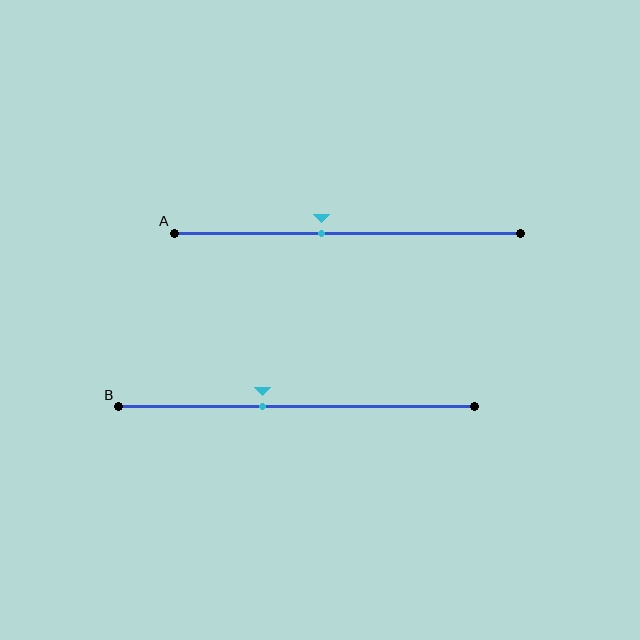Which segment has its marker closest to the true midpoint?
Segment A has its marker closest to the true midpoint.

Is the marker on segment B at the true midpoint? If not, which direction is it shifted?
No, the marker on segment B is shifted to the left by about 10% of the segment length.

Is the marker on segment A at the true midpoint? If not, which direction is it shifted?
No, the marker on segment A is shifted to the left by about 8% of the segment length.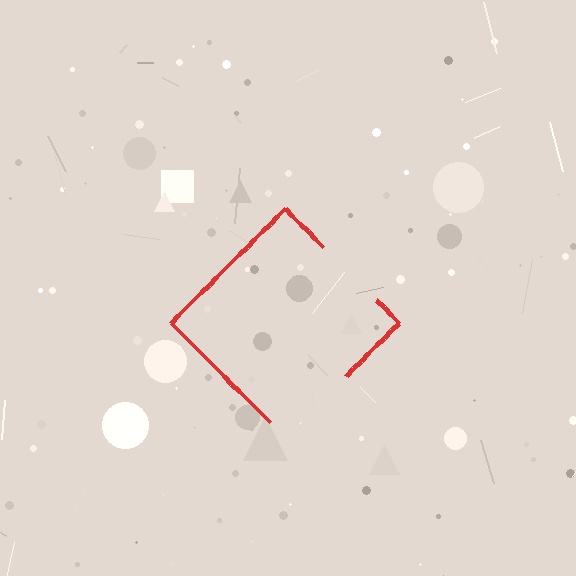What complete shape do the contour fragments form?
The contour fragments form a diamond.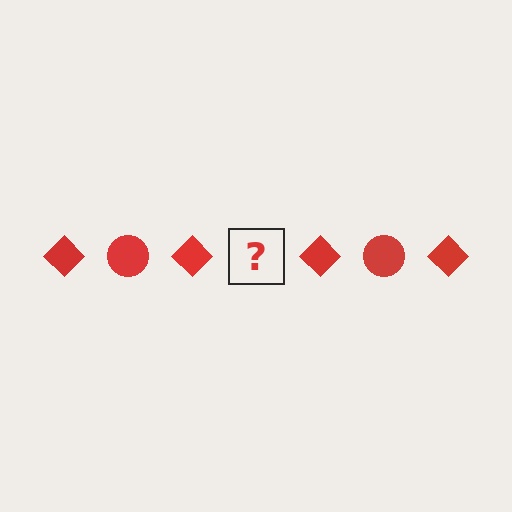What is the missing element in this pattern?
The missing element is a red circle.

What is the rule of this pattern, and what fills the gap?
The rule is that the pattern cycles through diamond, circle shapes in red. The gap should be filled with a red circle.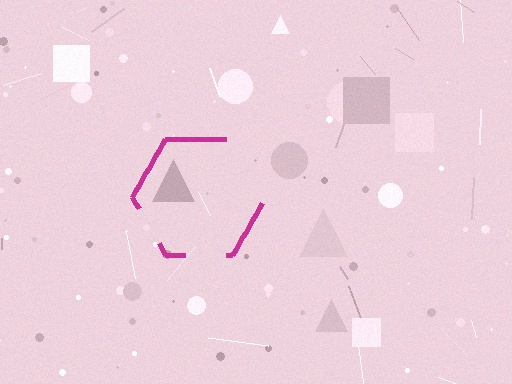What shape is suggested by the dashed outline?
The dashed outline suggests a hexagon.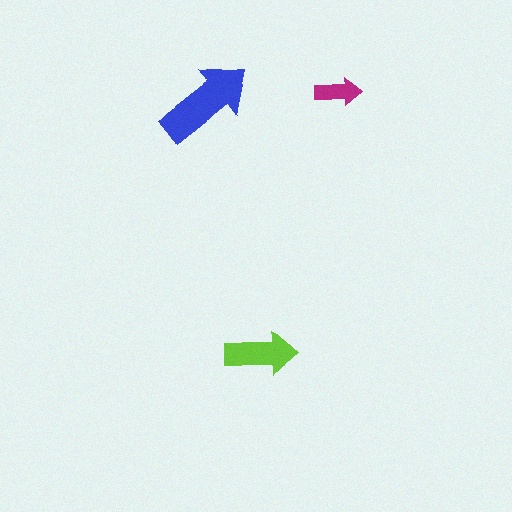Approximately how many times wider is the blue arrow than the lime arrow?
About 1.5 times wider.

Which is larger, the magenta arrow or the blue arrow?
The blue one.